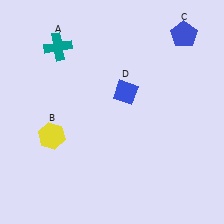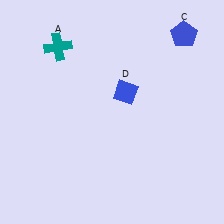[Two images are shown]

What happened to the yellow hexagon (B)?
The yellow hexagon (B) was removed in Image 2. It was in the bottom-left area of Image 1.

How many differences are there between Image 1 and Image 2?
There is 1 difference between the two images.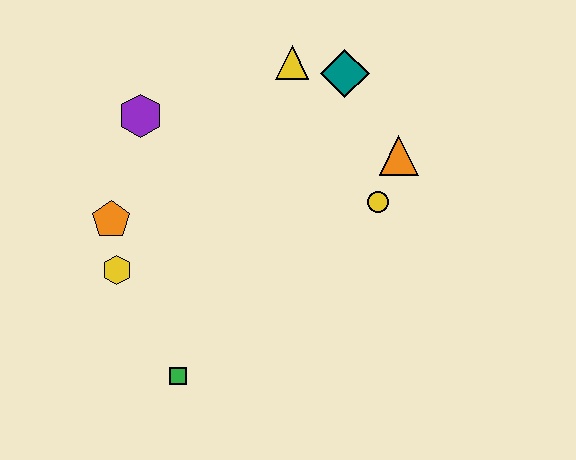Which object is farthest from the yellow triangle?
The green square is farthest from the yellow triangle.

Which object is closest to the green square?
The yellow hexagon is closest to the green square.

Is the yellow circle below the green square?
No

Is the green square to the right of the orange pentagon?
Yes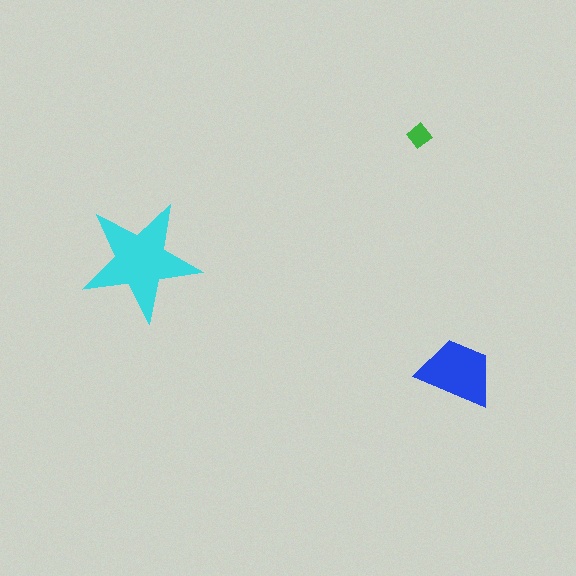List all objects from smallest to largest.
The green diamond, the blue trapezoid, the cyan star.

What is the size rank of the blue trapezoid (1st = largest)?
2nd.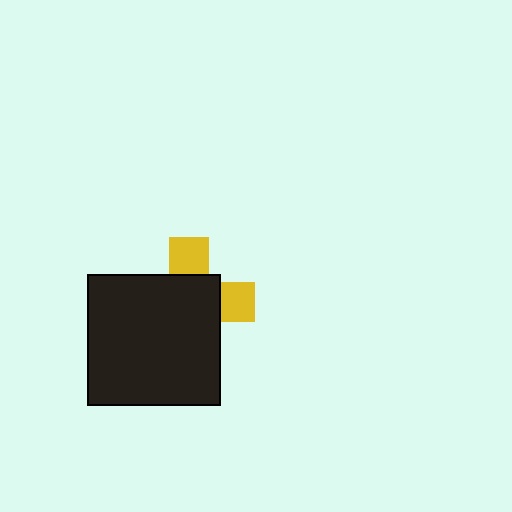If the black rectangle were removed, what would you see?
You would see the complete yellow cross.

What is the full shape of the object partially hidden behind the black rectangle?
The partially hidden object is a yellow cross.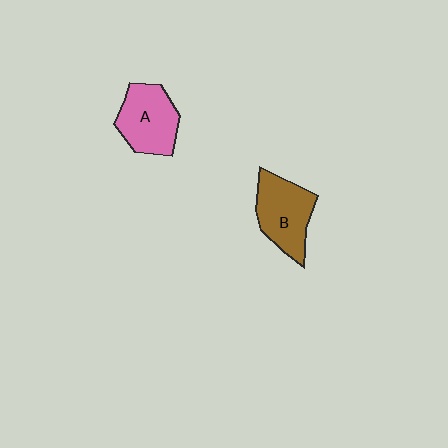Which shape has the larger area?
Shape B (brown).